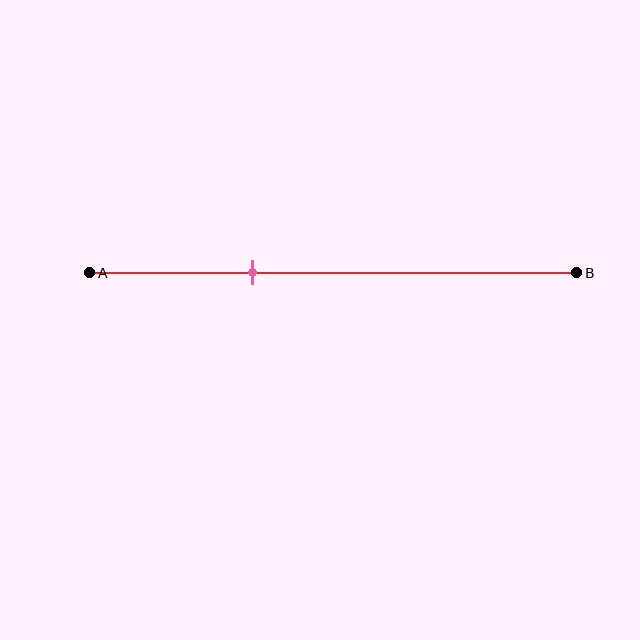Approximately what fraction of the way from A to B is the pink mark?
The pink mark is approximately 35% of the way from A to B.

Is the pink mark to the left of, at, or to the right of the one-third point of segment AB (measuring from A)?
The pink mark is approximately at the one-third point of segment AB.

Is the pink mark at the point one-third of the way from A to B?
Yes, the mark is approximately at the one-third point.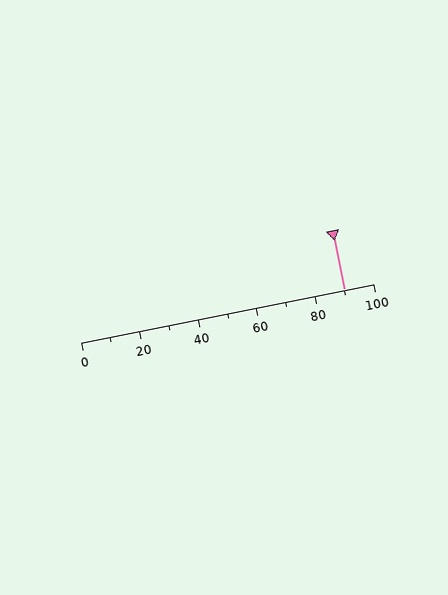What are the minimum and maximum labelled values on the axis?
The axis runs from 0 to 100.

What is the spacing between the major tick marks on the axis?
The major ticks are spaced 20 apart.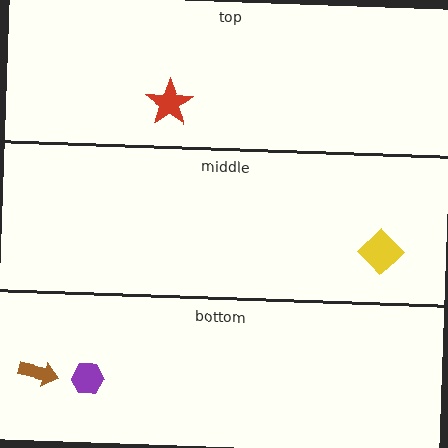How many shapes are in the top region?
1.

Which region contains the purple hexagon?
The bottom region.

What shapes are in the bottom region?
The brown arrow, the purple hexagon.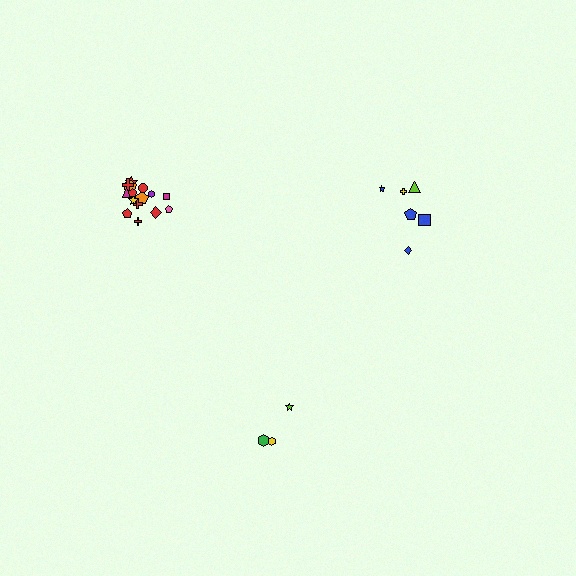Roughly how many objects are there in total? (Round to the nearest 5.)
Roughly 25 objects in total.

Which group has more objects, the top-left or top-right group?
The top-left group.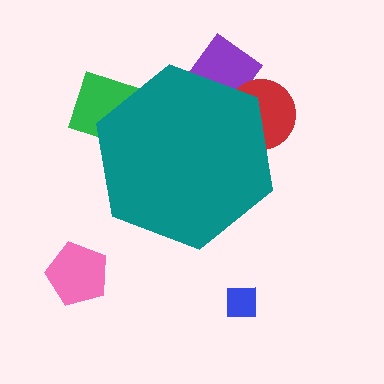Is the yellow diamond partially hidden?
Yes, the yellow diamond is partially hidden behind the teal hexagon.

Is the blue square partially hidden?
No, the blue square is fully visible.